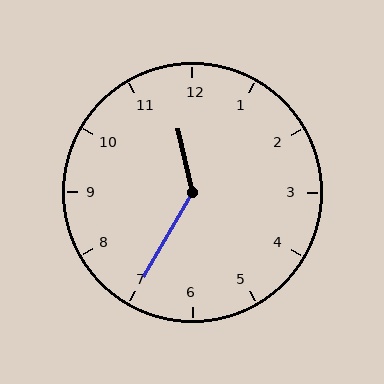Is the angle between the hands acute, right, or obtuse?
It is obtuse.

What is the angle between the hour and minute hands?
Approximately 138 degrees.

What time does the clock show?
11:35.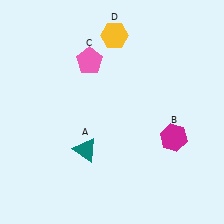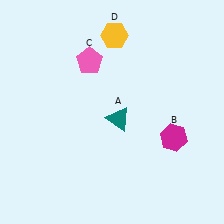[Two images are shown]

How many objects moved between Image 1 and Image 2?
1 object moved between the two images.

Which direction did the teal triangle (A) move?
The teal triangle (A) moved right.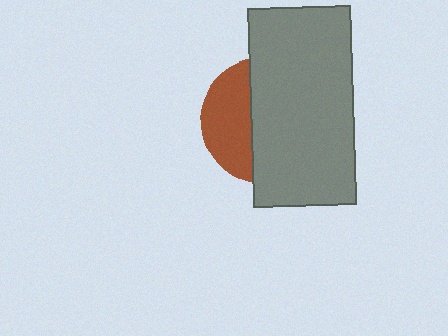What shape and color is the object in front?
The object in front is a gray rectangle.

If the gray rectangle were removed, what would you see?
You would see the complete brown circle.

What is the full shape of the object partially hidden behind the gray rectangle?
The partially hidden object is a brown circle.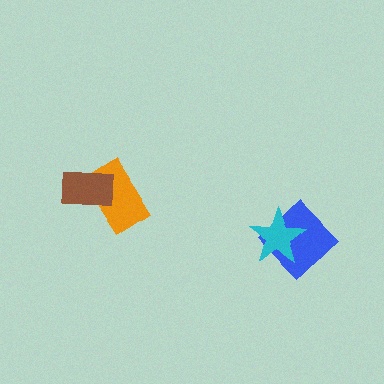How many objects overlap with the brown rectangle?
1 object overlaps with the brown rectangle.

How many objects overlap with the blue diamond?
1 object overlaps with the blue diamond.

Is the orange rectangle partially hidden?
Yes, it is partially covered by another shape.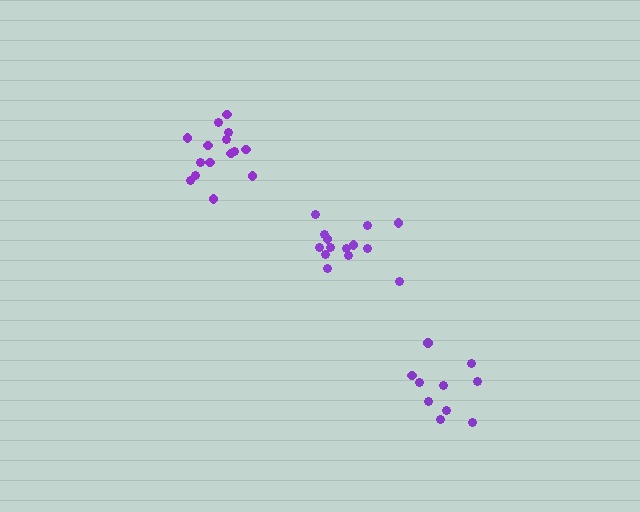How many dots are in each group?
Group 1: 14 dots, Group 2: 10 dots, Group 3: 15 dots (39 total).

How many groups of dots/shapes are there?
There are 3 groups.